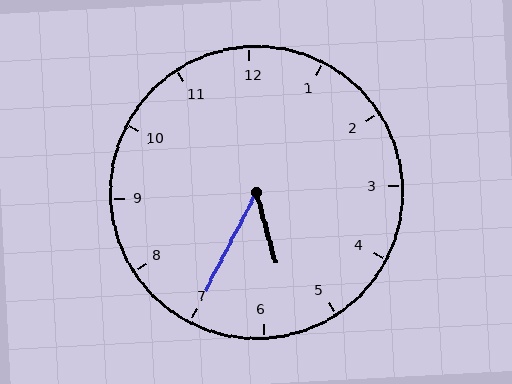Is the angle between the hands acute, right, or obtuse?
It is acute.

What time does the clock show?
5:35.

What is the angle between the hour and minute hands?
Approximately 42 degrees.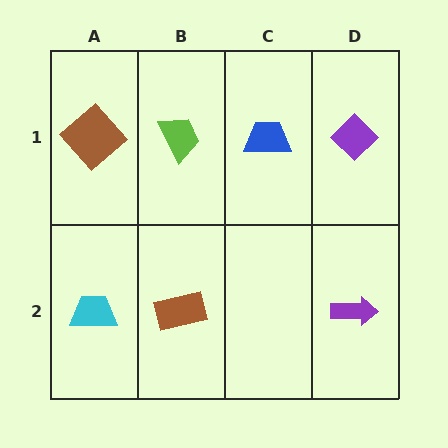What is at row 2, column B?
A brown rectangle.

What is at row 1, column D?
A purple diamond.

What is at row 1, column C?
A blue trapezoid.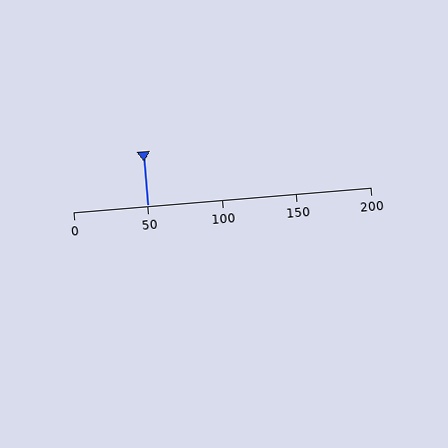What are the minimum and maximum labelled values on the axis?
The axis runs from 0 to 200.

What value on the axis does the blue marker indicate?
The marker indicates approximately 50.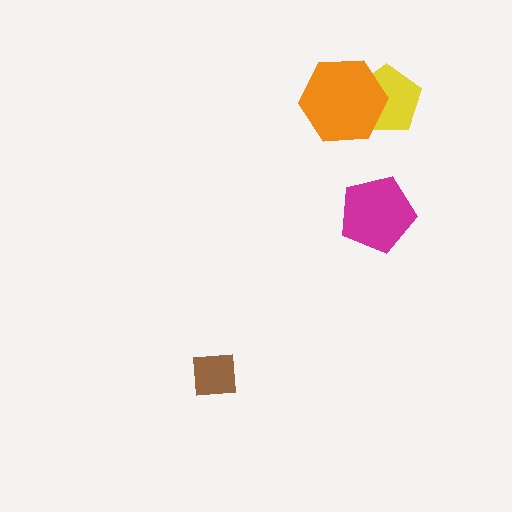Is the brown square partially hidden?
No, no other shape covers it.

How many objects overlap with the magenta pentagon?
0 objects overlap with the magenta pentagon.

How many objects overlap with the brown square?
0 objects overlap with the brown square.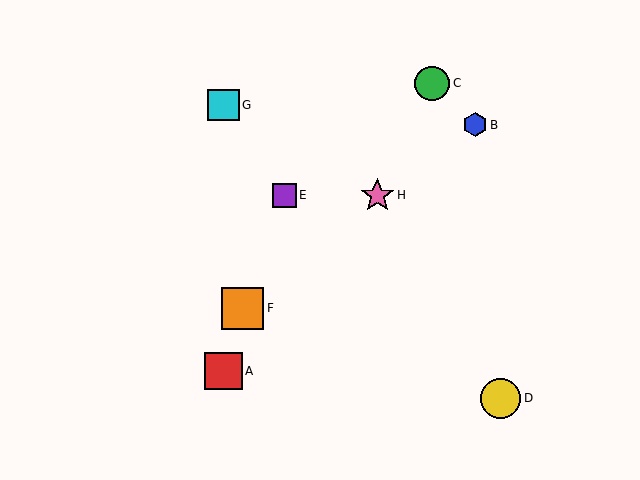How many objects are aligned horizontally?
2 objects (E, H) are aligned horizontally.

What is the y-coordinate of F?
Object F is at y≈308.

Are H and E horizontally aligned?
Yes, both are at y≈195.